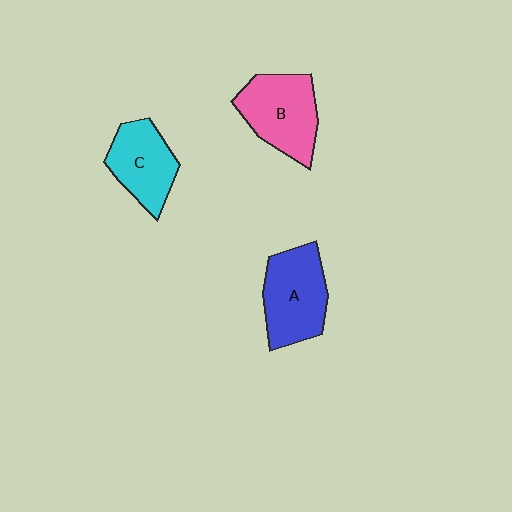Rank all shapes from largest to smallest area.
From largest to smallest: A (blue), B (pink), C (cyan).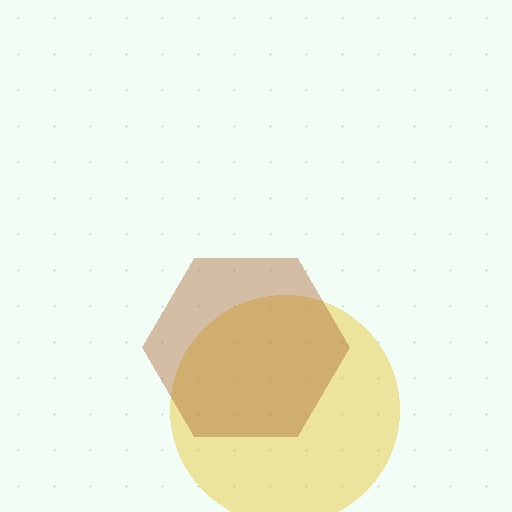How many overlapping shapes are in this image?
There are 2 overlapping shapes in the image.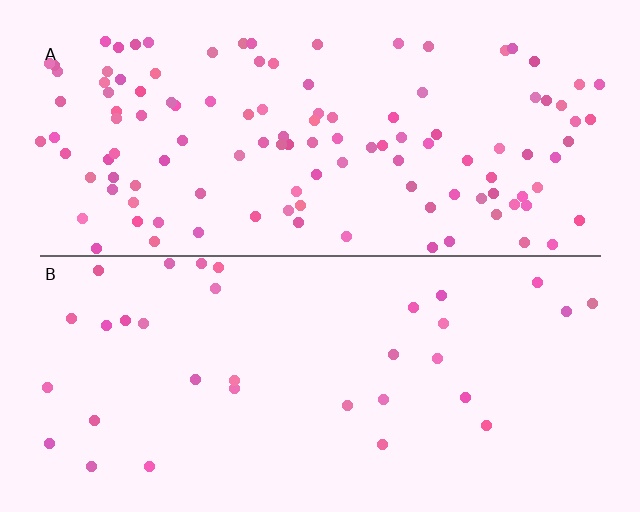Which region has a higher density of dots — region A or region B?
A (the top).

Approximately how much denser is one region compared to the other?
Approximately 3.6× — region A over region B.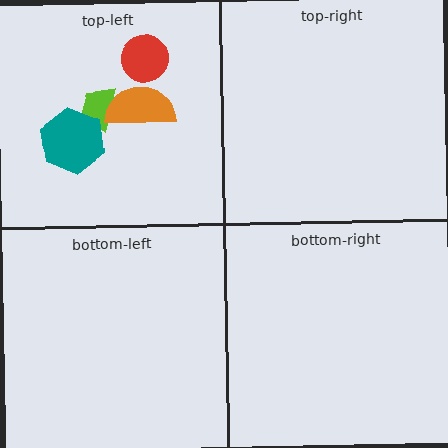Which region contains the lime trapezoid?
The top-left region.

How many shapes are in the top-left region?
4.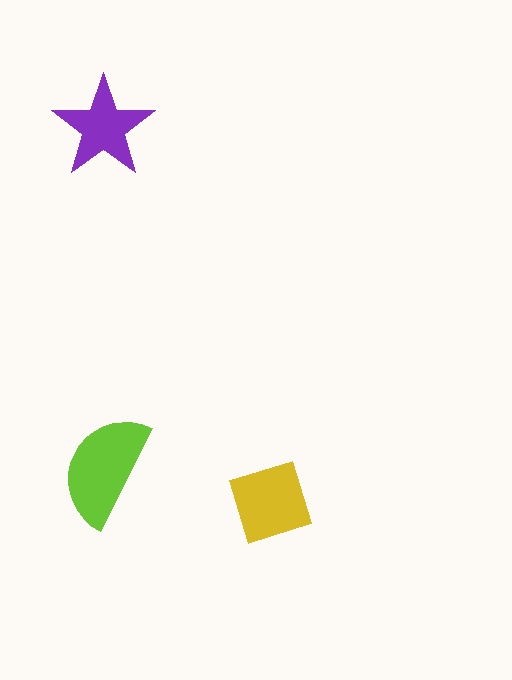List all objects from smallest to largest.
The purple star, the yellow diamond, the lime semicircle.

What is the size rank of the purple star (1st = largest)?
3rd.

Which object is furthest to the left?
The lime semicircle is leftmost.